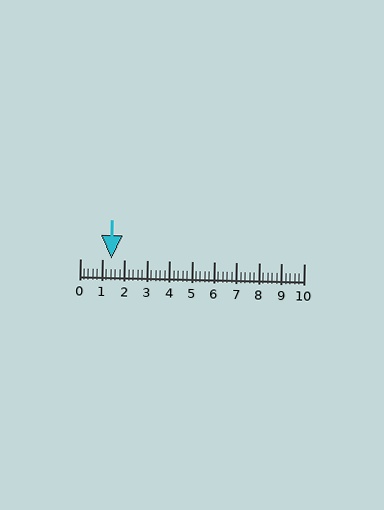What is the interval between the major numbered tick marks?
The major tick marks are spaced 1 units apart.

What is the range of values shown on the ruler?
The ruler shows values from 0 to 10.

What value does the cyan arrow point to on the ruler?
The cyan arrow points to approximately 1.4.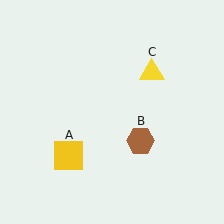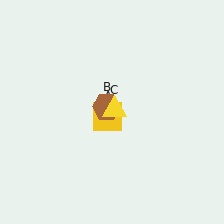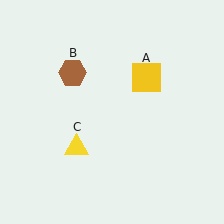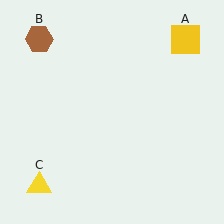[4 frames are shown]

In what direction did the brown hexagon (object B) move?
The brown hexagon (object B) moved up and to the left.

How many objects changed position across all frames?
3 objects changed position: yellow square (object A), brown hexagon (object B), yellow triangle (object C).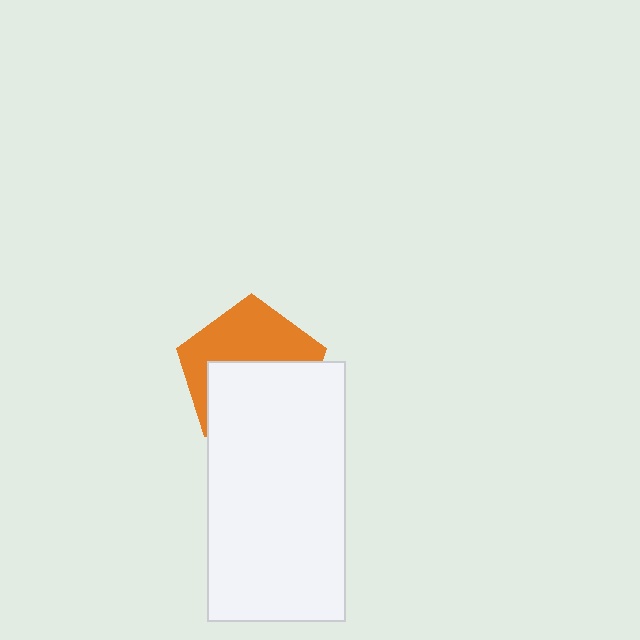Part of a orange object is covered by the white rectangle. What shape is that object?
It is a pentagon.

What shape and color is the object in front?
The object in front is a white rectangle.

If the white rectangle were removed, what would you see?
You would see the complete orange pentagon.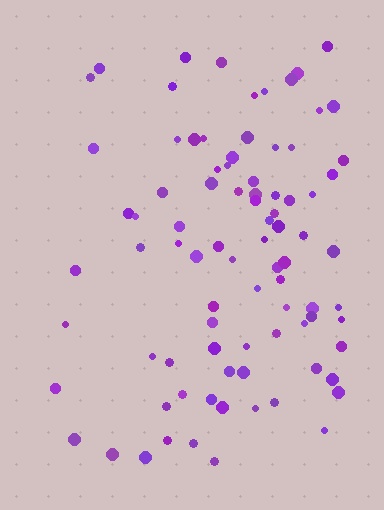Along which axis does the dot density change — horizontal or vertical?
Horizontal.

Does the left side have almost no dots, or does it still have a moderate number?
Still a moderate number, just noticeably fewer than the right.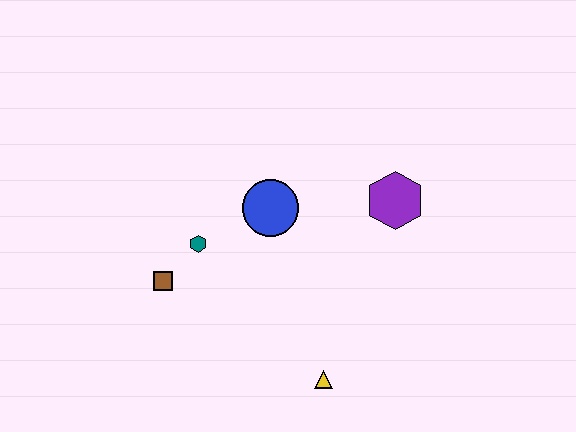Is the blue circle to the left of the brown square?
No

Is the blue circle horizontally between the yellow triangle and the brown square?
Yes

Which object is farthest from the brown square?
The purple hexagon is farthest from the brown square.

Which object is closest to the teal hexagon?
The brown square is closest to the teal hexagon.